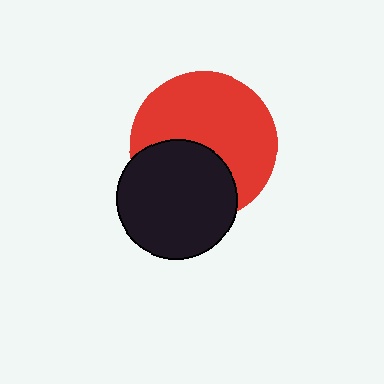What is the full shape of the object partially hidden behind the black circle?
The partially hidden object is a red circle.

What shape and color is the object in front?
The object in front is a black circle.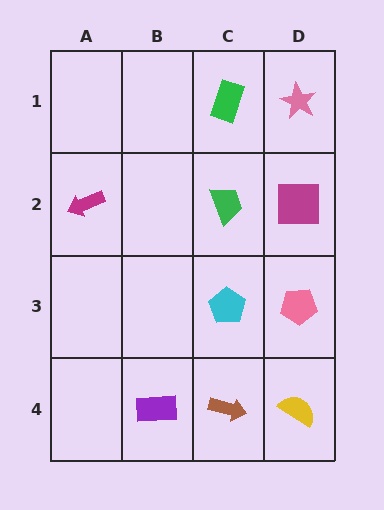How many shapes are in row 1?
2 shapes.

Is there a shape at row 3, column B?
No, that cell is empty.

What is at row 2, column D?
A magenta square.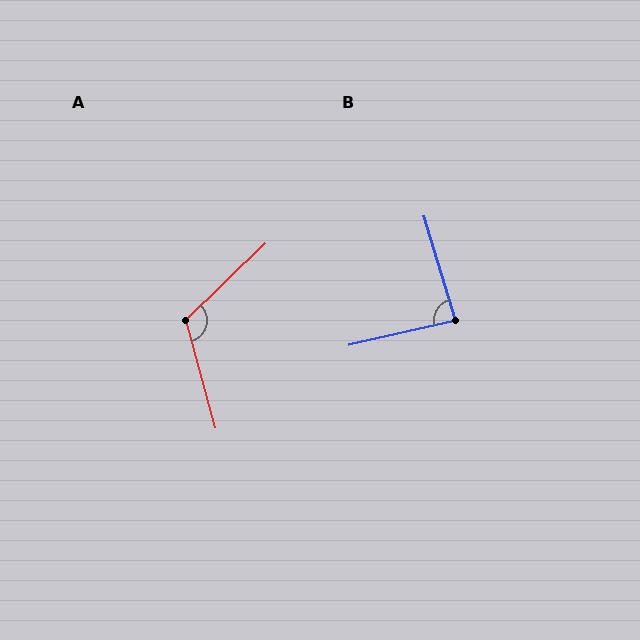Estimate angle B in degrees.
Approximately 86 degrees.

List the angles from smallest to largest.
B (86°), A (119°).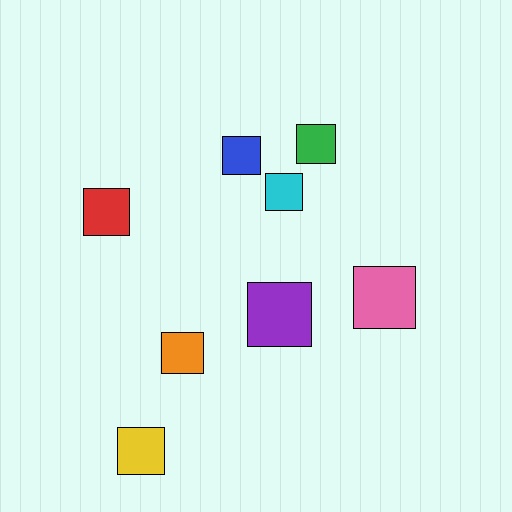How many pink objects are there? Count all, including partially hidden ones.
There is 1 pink object.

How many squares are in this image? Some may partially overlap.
There are 8 squares.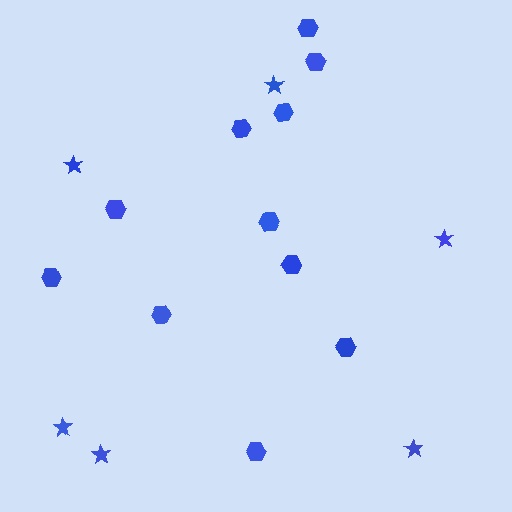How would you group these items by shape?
There are 2 groups: one group of stars (6) and one group of hexagons (11).